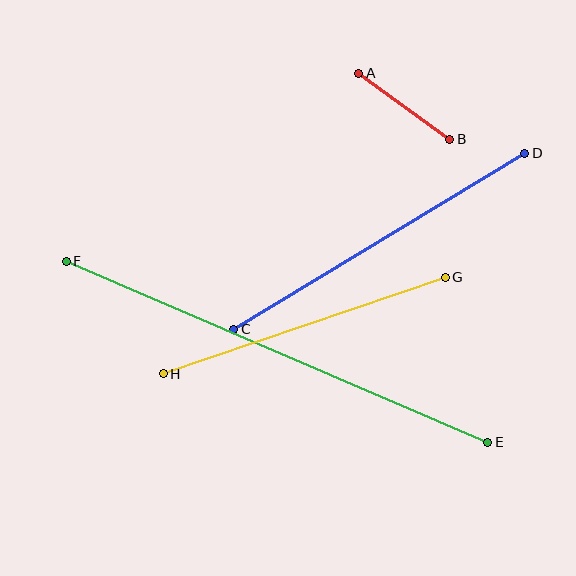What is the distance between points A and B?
The distance is approximately 113 pixels.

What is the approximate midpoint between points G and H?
The midpoint is at approximately (304, 325) pixels.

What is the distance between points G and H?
The distance is approximately 298 pixels.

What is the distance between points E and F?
The distance is approximately 459 pixels.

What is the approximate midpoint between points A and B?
The midpoint is at approximately (404, 106) pixels.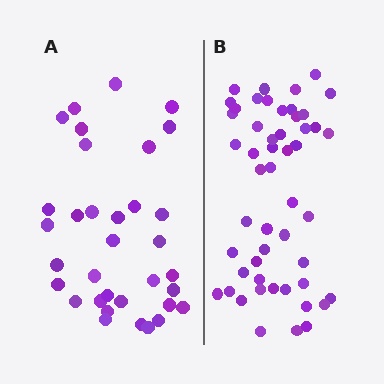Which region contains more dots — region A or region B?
Region B (the right region) has more dots.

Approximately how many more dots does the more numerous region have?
Region B has approximately 15 more dots than region A.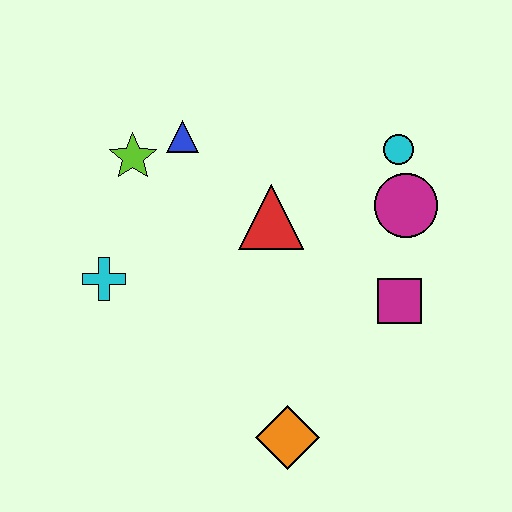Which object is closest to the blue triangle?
The lime star is closest to the blue triangle.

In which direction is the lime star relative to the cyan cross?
The lime star is above the cyan cross.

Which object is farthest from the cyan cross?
The cyan circle is farthest from the cyan cross.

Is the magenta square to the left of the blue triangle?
No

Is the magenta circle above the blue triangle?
No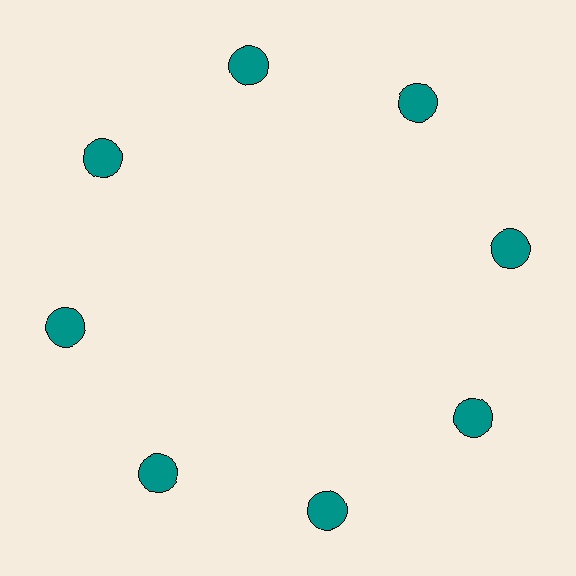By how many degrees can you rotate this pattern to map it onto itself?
The pattern maps onto itself every 45 degrees of rotation.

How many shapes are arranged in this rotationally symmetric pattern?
There are 8 shapes, arranged in 8 groups of 1.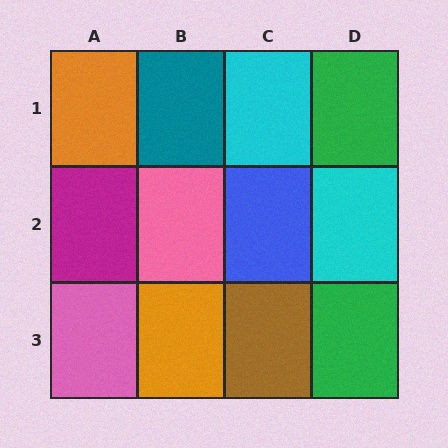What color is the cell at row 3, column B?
Orange.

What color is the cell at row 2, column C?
Blue.